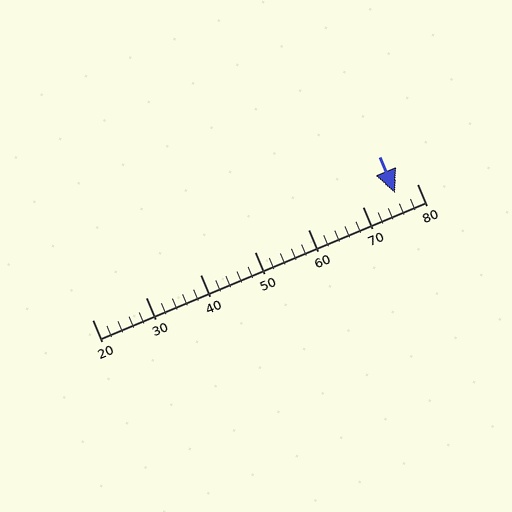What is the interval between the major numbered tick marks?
The major tick marks are spaced 10 units apart.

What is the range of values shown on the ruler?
The ruler shows values from 20 to 80.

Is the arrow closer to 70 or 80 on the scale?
The arrow is closer to 80.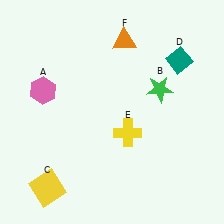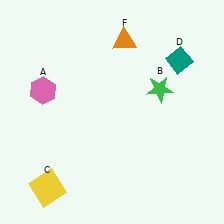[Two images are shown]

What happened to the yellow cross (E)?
The yellow cross (E) was removed in Image 2. It was in the bottom-right area of Image 1.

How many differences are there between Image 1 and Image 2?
There is 1 difference between the two images.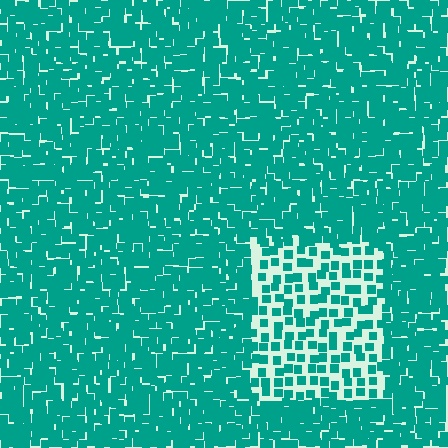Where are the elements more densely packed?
The elements are more densely packed outside the rectangle boundary.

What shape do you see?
I see a rectangle.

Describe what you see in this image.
The image contains small teal elements arranged at two different densities. A rectangle-shaped region is visible where the elements are less densely packed than the surrounding area.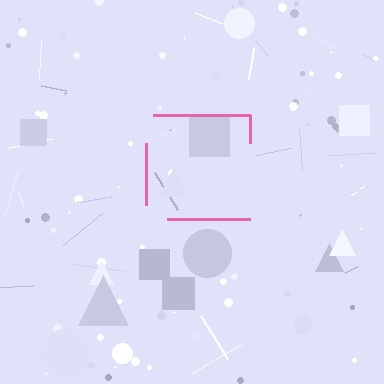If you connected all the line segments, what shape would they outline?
They would outline a square.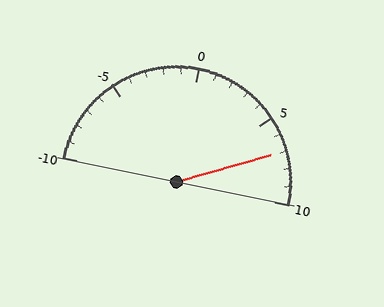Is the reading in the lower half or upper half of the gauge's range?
The reading is in the upper half of the range (-10 to 10).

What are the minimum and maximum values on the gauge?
The gauge ranges from -10 to 10.